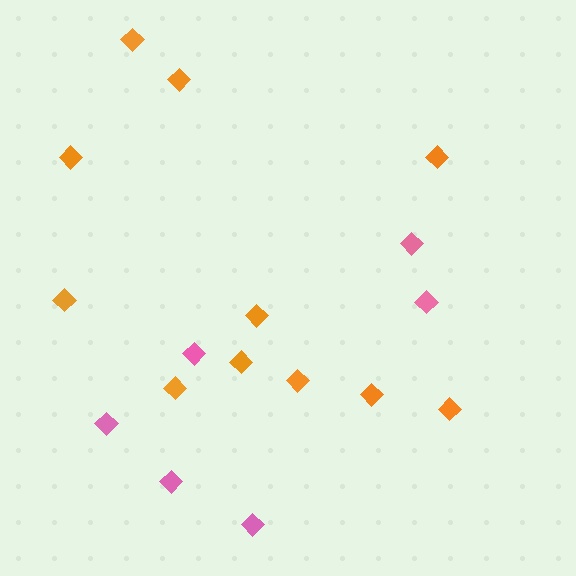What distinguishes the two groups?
There are 2 groups: one group of pink diamonds (6) and one group of orange diamonds (11).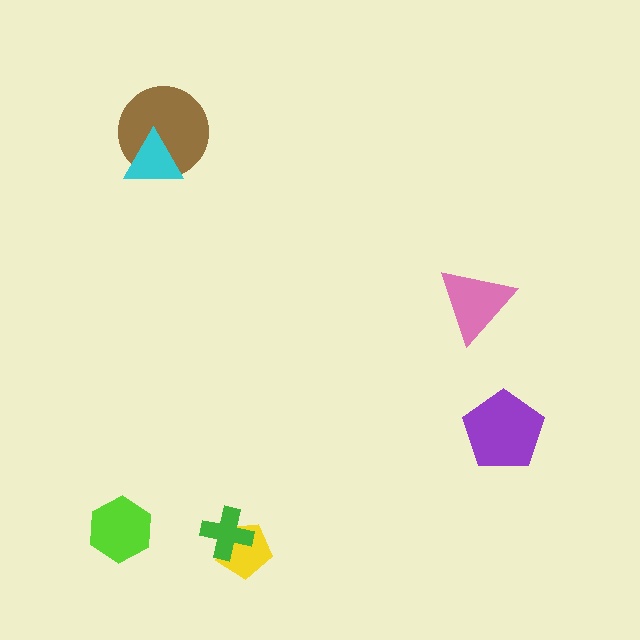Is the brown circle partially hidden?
Yes, it is partially covered by another shape.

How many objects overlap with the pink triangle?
0 objects overlap with the pink triangle.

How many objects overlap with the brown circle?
1 object overlaps with the brown circle.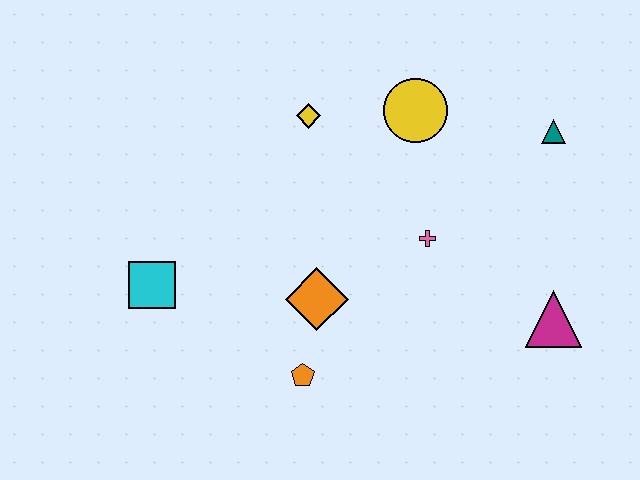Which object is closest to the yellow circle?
The yellow diamond is closest to the yellow circle.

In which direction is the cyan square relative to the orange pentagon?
The cyan square is to the left of the orange pentagon.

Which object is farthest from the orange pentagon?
The teal triangle is farthest from the orange pentagon.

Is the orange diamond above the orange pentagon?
Yes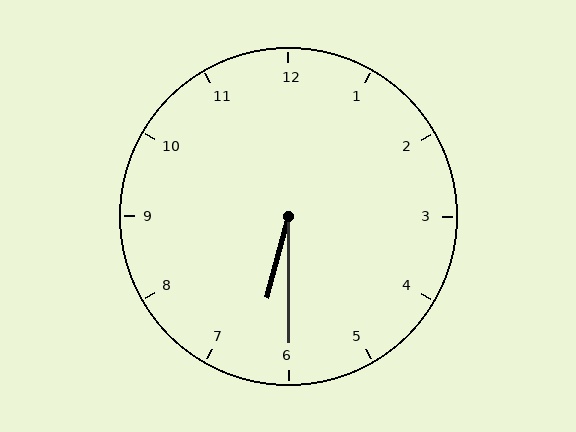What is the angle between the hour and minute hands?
Approximately 15 degrees.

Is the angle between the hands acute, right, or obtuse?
It is acute.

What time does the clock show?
6:30.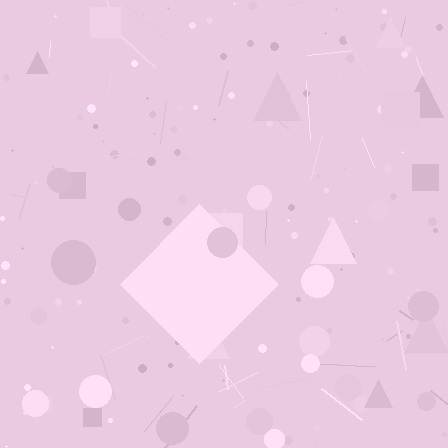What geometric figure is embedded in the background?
A diamond is embedded in the background.